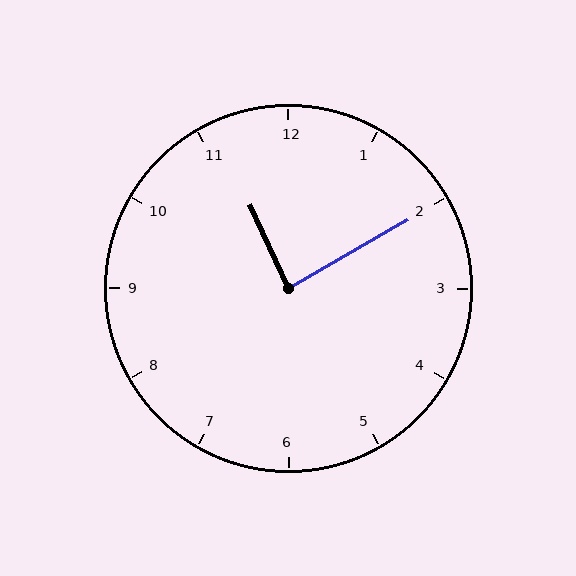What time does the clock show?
11:10.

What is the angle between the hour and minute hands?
Approximately 85 degrees.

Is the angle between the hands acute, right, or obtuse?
It is right.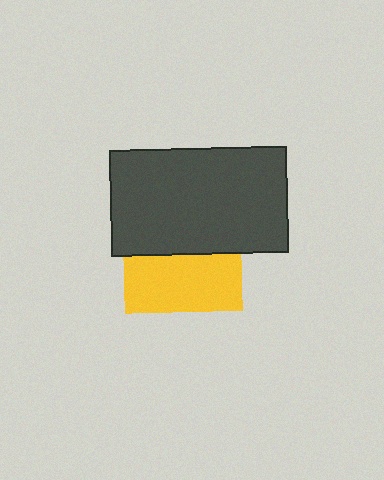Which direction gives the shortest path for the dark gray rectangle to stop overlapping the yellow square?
Moving up gives the shortest separation.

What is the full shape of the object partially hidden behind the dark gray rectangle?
The partially hidden object is a yellow square.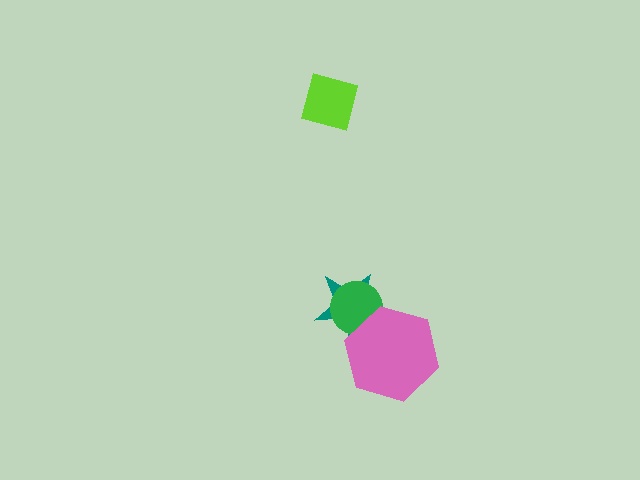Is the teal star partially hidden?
Yes, it is partially covered by another shape.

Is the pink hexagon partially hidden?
No, no other shape covers it.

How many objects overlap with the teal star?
2 objects overlap with the teal star.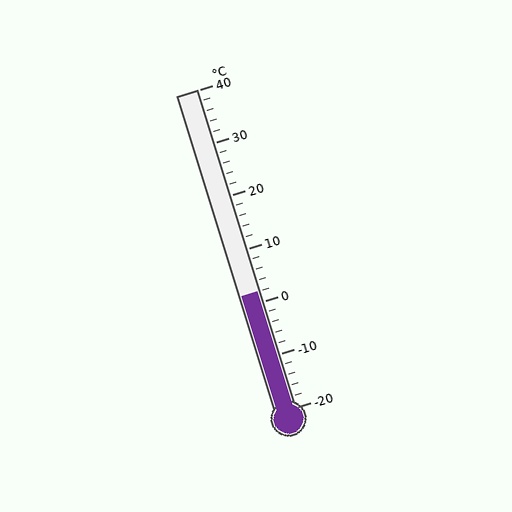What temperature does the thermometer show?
The thermometer shows approximately 2°C.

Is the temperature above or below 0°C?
The temperature is above 0°C.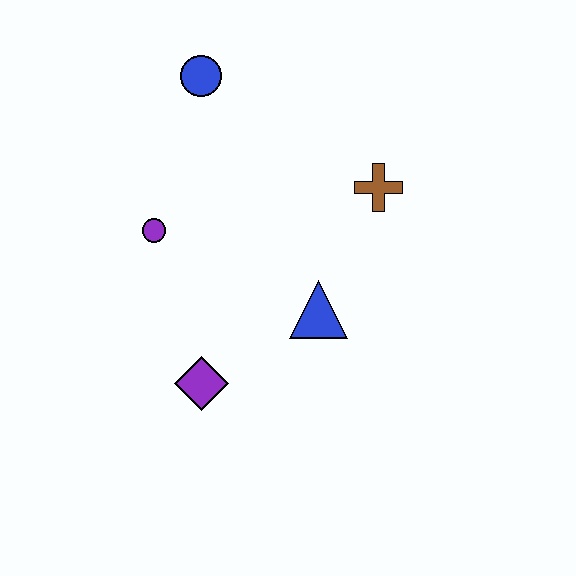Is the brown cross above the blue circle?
No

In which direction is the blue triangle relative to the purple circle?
The blue triangle is to the right of the purple circle.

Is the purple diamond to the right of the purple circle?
Yes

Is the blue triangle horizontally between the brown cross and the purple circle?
Yes